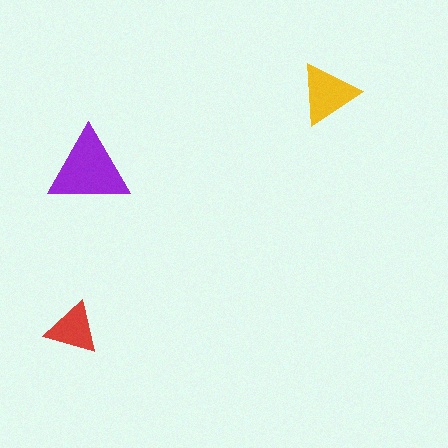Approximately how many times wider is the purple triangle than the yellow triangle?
About 1.5 times wider.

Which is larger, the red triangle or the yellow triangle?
The yellow one.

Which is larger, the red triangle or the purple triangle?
The purple one.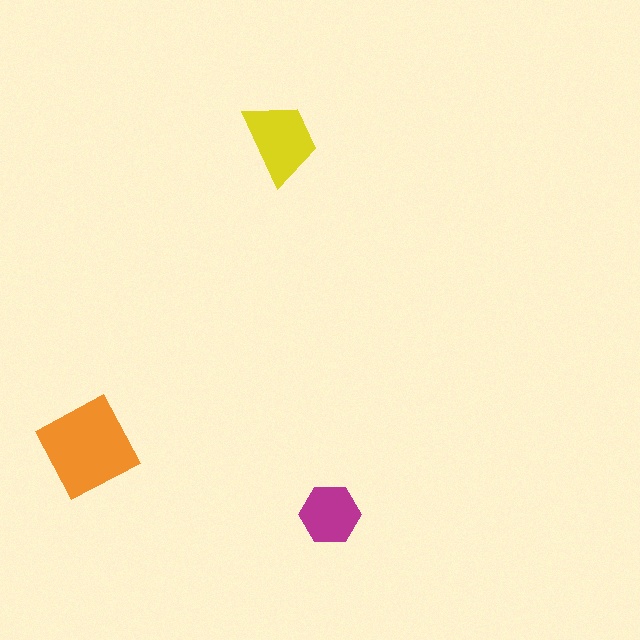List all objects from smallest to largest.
The magenta hexagon, the yellow trapezoid, the orange diamond.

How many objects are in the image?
There are 3 objects in the image.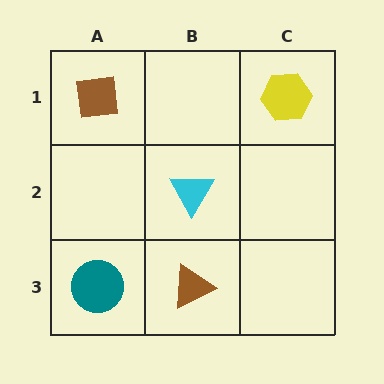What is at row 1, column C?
A yellow hexagon.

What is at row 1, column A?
A brown square.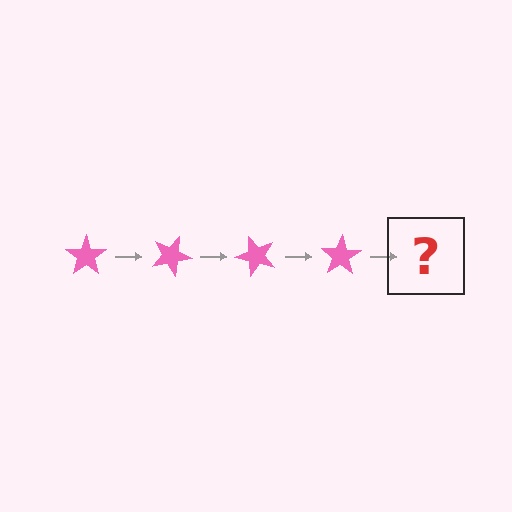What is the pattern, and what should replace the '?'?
The pattern is that the star rotates 25 degrees each step. The '?' should be a pink star rotated 100 degrees.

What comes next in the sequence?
The next element should be a pink star rotated 100 degrees.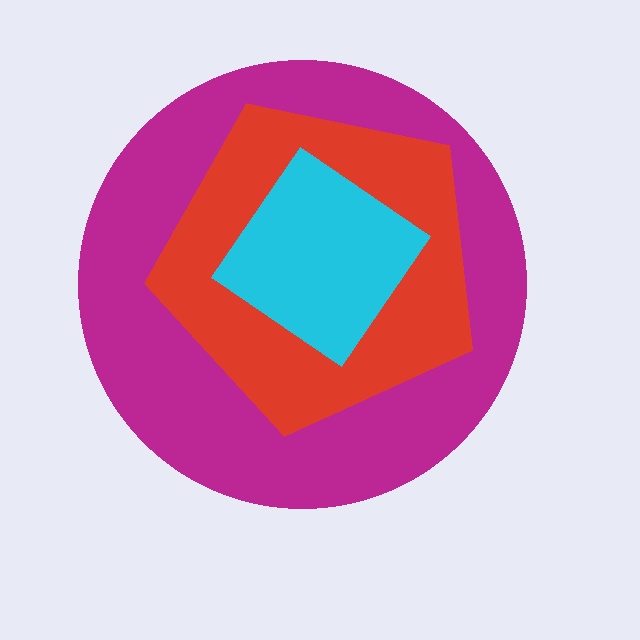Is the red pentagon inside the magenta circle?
Yes.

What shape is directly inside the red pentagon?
The cyan diamond.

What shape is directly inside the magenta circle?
The red pentagon.